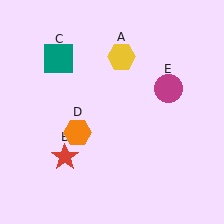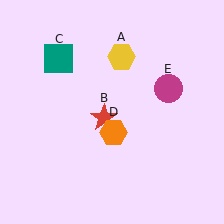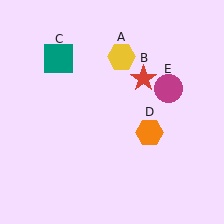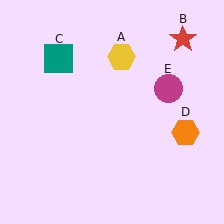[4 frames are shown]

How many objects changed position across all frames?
2 objects changed position: red star (object B), orange hexagon (object D).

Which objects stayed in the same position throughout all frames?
Yellow hexagon (object A) and teal square (object C) and magenta circle (object E) remained stationary.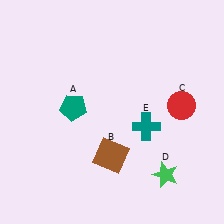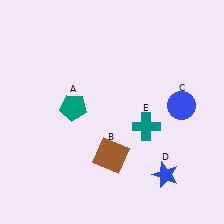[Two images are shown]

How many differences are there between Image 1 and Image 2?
There are 2 differences between the two images.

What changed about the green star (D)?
In Image 1, D is green. In Image 2, it changed to blue.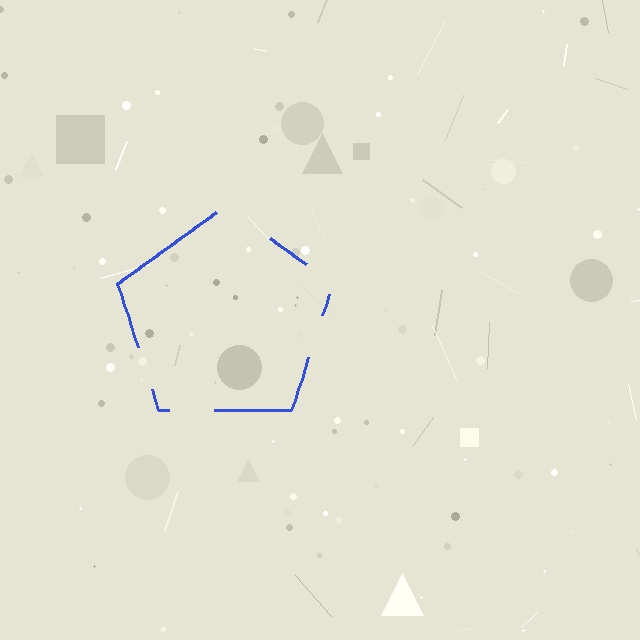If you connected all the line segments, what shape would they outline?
They would outline a pentagon.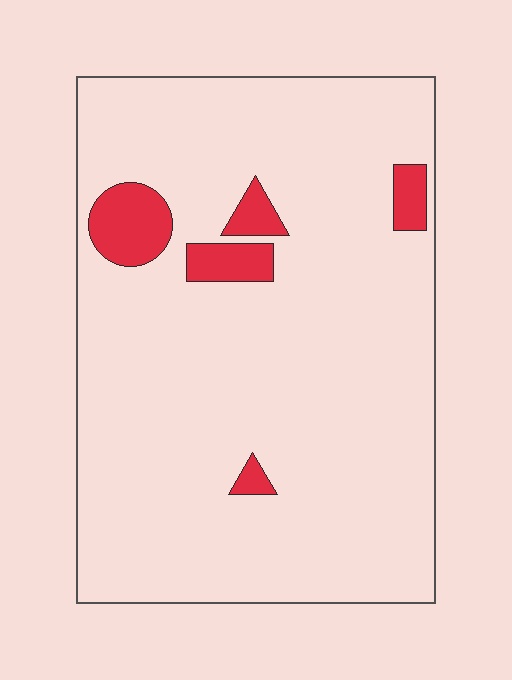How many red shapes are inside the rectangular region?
5.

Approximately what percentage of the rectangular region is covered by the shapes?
Approximately 10%.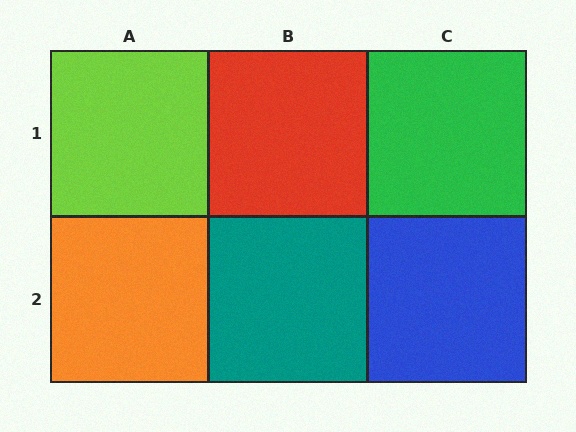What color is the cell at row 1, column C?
Green.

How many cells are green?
1 cell is green.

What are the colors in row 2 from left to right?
Orange, teal, blue.